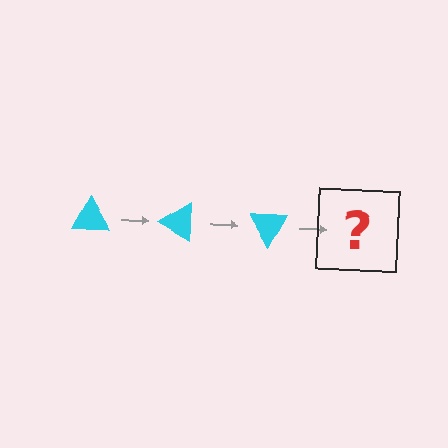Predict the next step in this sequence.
The next step is a cyan triangle rotated 90 degrees.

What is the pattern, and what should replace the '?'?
The pattern is that the triangle rotates 30 degrees each step. The '?' should be a cyan triangle rotated 90 degrees.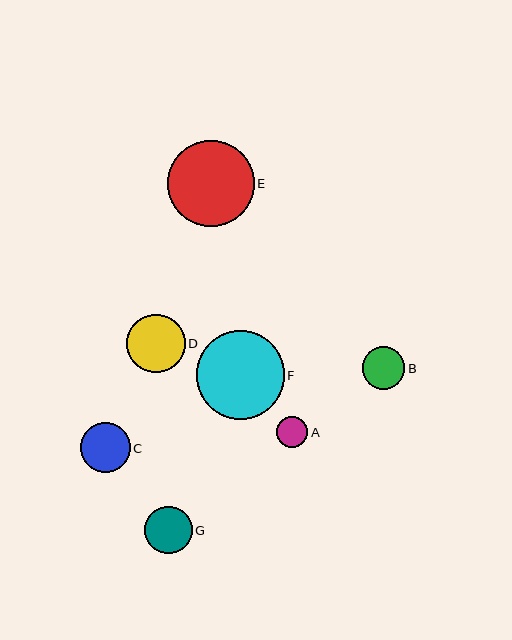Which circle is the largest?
Circle F is the largest with a size of approximately 88 pixels.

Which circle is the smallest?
Circle A is the smallest with a size of approximately 31 pixels.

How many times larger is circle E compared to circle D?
Circle E is approximately 1.5 times the size of circle D.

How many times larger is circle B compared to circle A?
Circle B is approximately 1.4 times the size of circle A.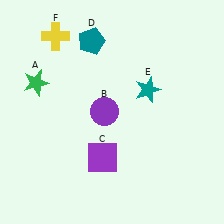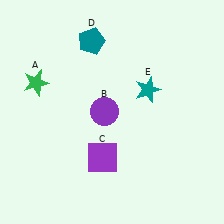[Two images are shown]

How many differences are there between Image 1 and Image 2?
There is 1 difference between the two images.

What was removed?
The yellow cross (F) was removed in Image 2.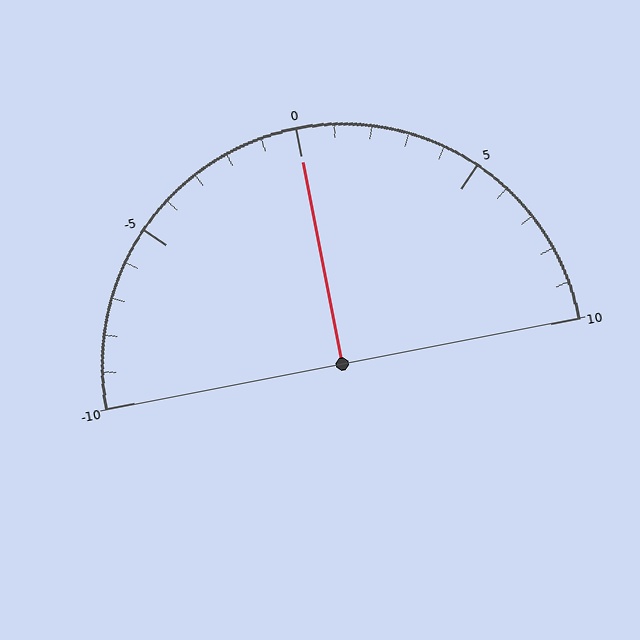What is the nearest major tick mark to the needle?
The nearest major tick mark is 0.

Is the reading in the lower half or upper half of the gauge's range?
The reading is in the upper half of the range (-10 to 10).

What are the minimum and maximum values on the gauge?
The gauge ranges from -10 to 10.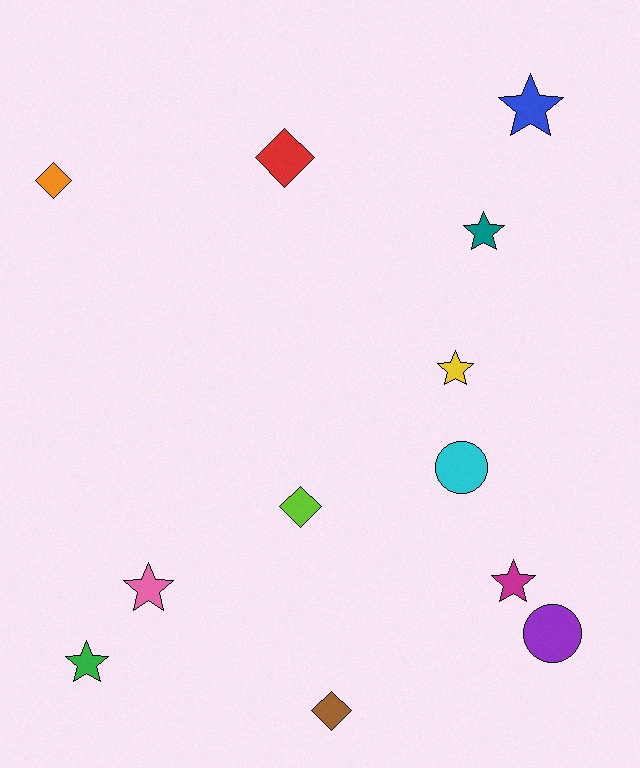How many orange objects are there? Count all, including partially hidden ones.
There is 1 orange object.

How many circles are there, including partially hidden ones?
There are 2 circles.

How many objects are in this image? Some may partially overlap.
There are 12 objects.